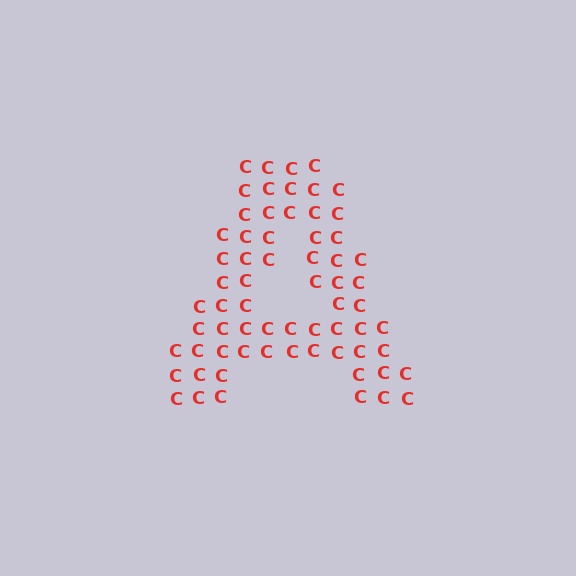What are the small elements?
The small elements are letter C's.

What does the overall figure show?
The overall figure shows the letter A.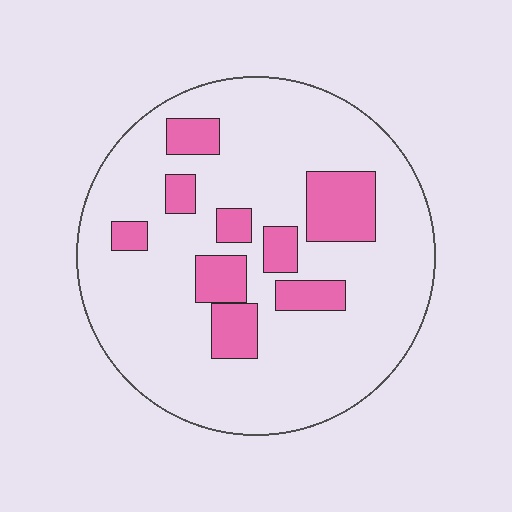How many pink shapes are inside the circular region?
9.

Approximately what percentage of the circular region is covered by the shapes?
Approximately 20%.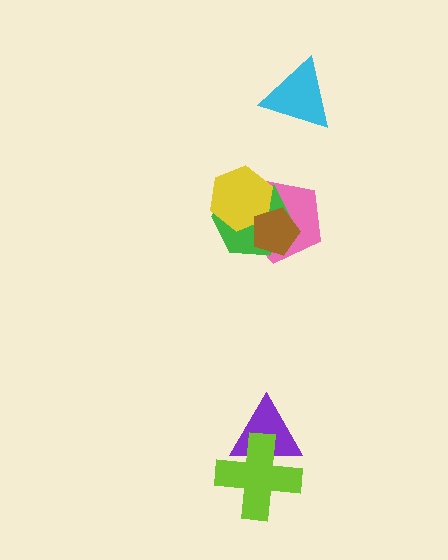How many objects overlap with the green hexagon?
3 objects overlap with the green hexagon.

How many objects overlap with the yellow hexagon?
3 objects overlap with the yellow hexagon.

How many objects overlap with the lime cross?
1 object overlaps with the lime cross.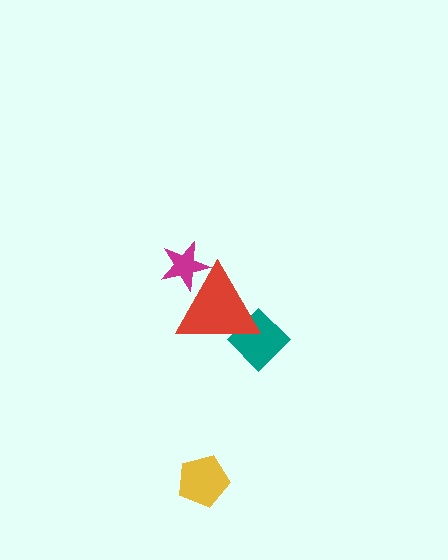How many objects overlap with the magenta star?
1 object overlaps with the magenta star.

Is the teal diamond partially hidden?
Yes, it is partially covered by another shape.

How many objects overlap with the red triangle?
2 objects overlap with the red triangle.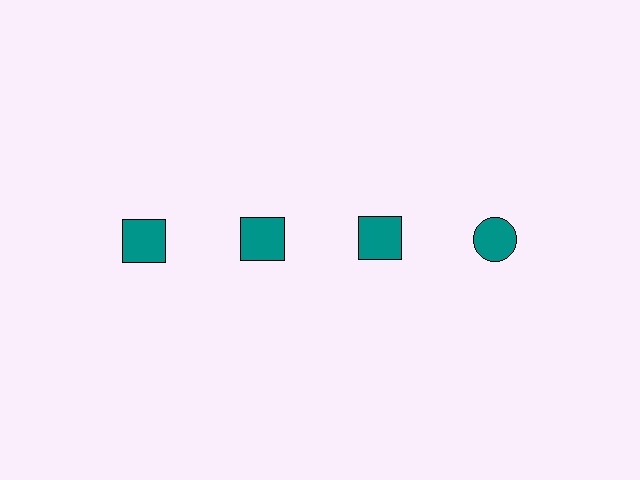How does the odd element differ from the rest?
It has a different shape: circle instead of square.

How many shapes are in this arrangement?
There are 4 shapes arranged in a grid pattern.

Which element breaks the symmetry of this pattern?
The teal circle in the top row, second from right column breaks the symmetry. All other shapes are teal squares.